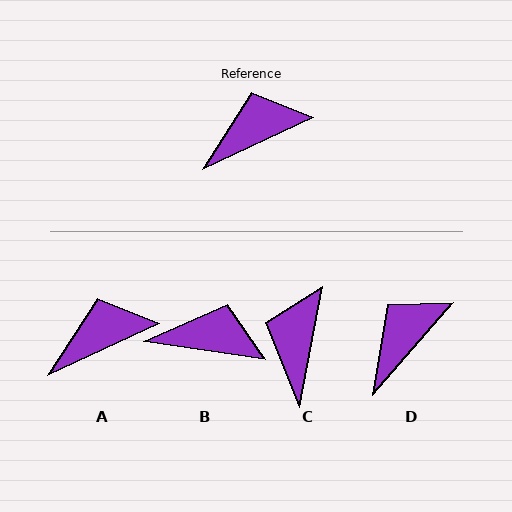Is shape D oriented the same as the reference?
No, it is off by about 24 degrees.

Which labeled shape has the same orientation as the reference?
A.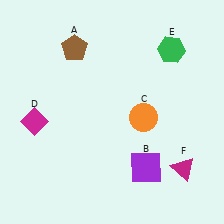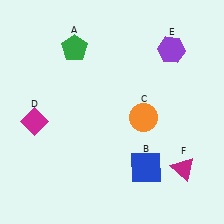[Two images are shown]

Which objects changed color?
A changed from brown to green. B changed from purple to blue. E changed from green to purple.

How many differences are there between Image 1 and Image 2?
There are 3 differences between the two images.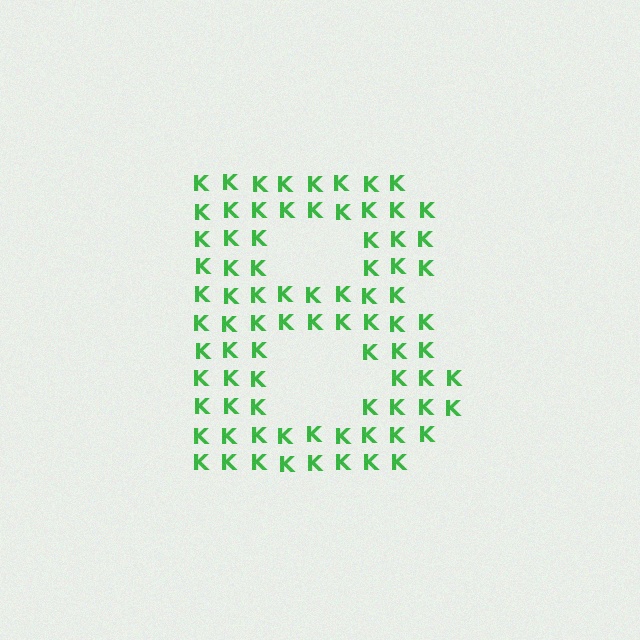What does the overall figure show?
The overall figure shows the letter B.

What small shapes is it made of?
It is made of small letter K's.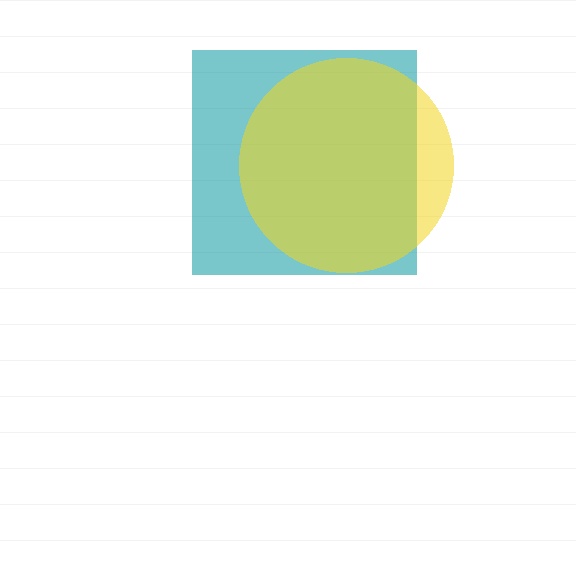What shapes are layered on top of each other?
The layered shapes are: a teal square, a yellow circle.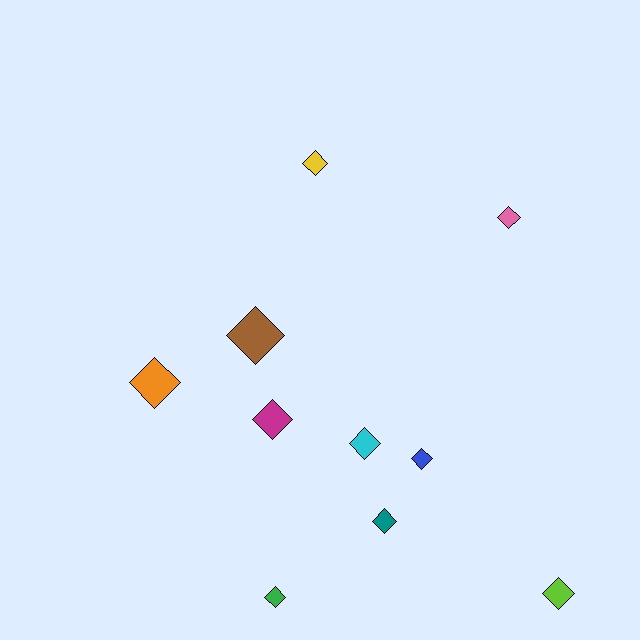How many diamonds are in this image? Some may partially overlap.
There are 10 diamonds.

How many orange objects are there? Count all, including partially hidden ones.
There is 1 orange object.